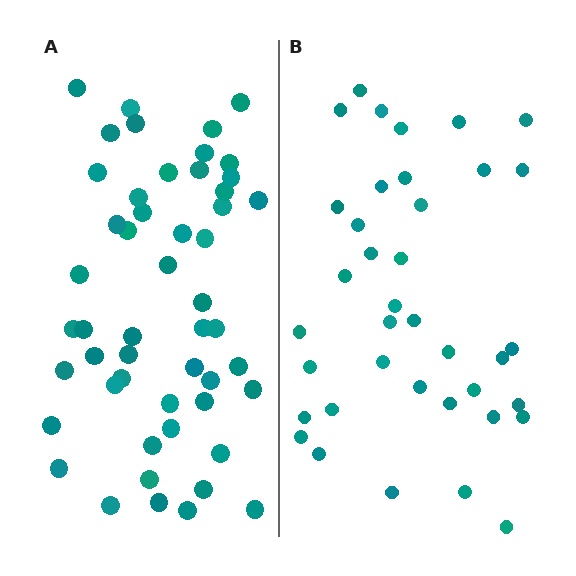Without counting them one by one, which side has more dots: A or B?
Region A (the left region) has more dots.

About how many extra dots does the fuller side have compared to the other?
Region A has approximately 15 more dots than region B.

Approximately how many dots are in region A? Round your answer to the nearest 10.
About 50 dots. (The exact count is 51, which rounds to 50.)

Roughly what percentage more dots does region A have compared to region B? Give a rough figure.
About 35% more.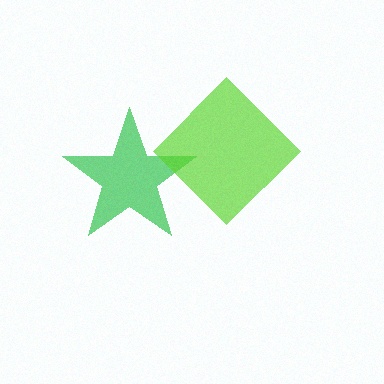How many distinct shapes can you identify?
There are 2 distinct shapes: a green star, a lime diamond.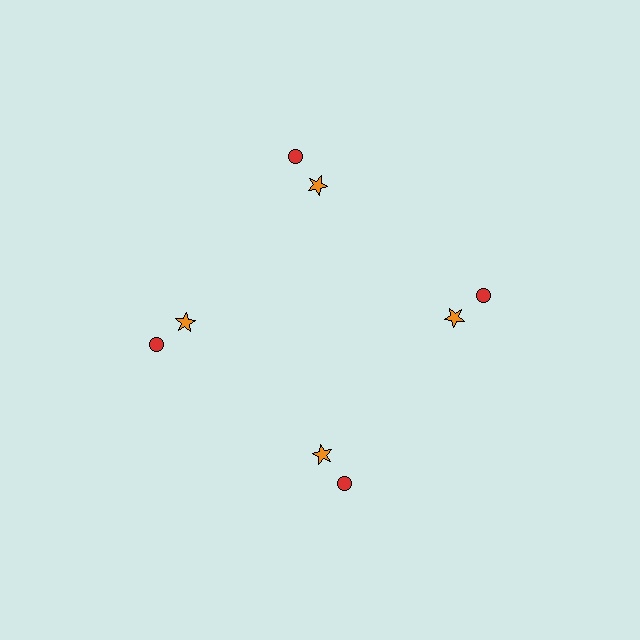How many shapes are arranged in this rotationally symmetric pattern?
There are 8 shapes, arranged in 4 groups of 2.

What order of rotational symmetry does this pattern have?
This pattern has 4-fold rotational symmetry.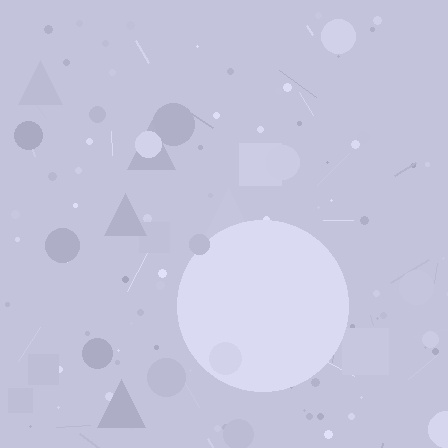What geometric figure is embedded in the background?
A circle is embedded in the background.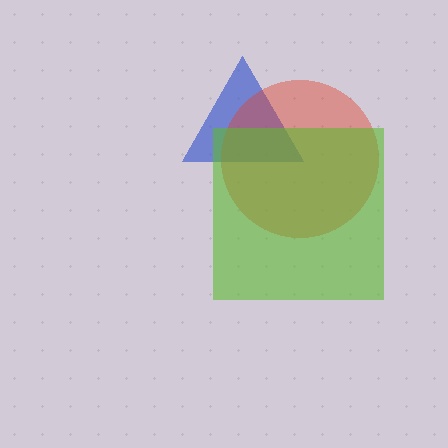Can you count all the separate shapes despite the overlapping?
Yes, there are 3 separate shapes.